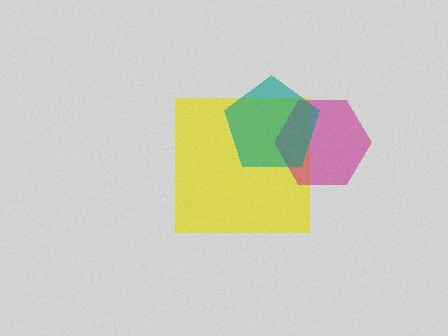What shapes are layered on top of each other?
The layered shapes are: a yellow square, a magenta hexagon, a teal pentagon.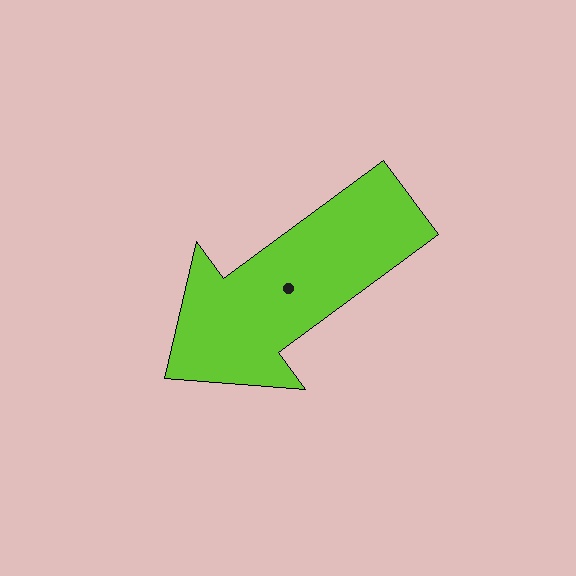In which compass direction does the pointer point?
Southwest.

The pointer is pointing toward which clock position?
Roughly 8 o'clock.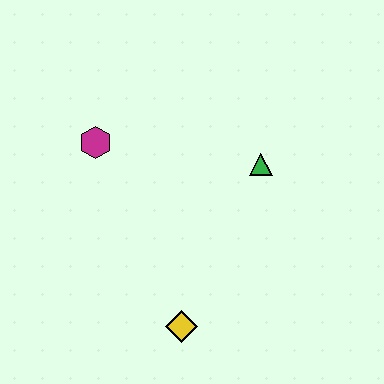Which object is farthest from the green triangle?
The yellow diamond is farthest from the green triangle.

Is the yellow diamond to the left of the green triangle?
Yes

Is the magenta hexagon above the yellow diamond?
Yes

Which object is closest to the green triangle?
The magenta hexagon is closest to the green triangle.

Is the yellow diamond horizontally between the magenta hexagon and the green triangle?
Yes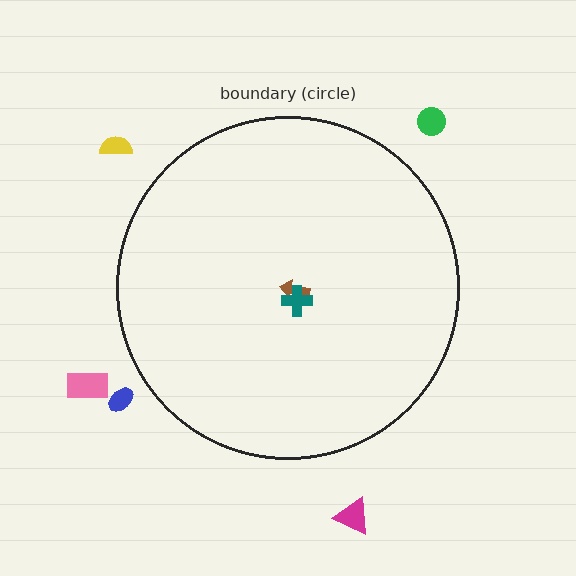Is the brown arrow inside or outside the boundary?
Inside.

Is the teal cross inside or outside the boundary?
Inside.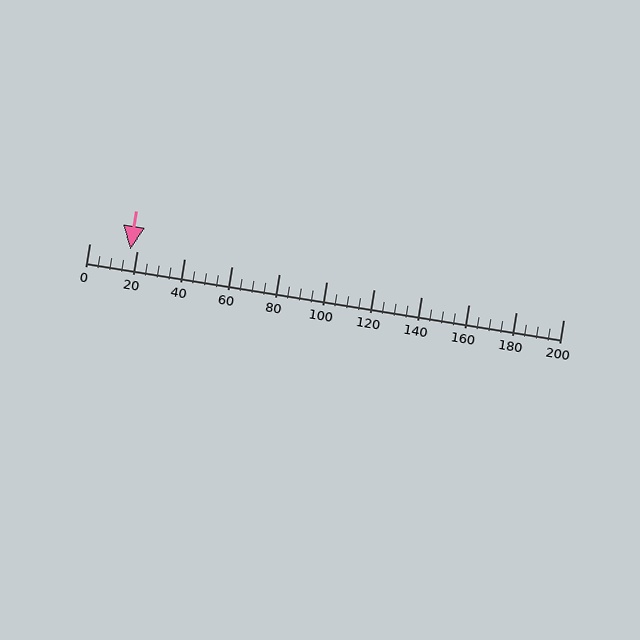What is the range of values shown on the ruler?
The ruler shows values from 0 to 200.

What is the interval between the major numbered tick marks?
The major tick marks are spaced 20 units apart.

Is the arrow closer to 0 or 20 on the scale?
The arrow is closer to 20.